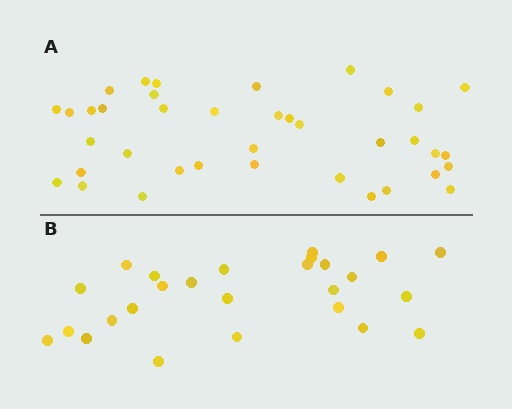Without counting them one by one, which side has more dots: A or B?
Region A (the top region) has more dots.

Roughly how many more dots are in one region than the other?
Region A has roughly 12 or so more dots than region B.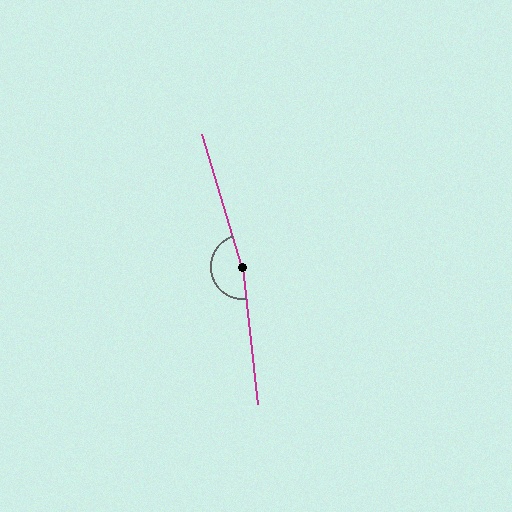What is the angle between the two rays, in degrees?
Approximately 169 degrees.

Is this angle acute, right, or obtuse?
It is obtuse.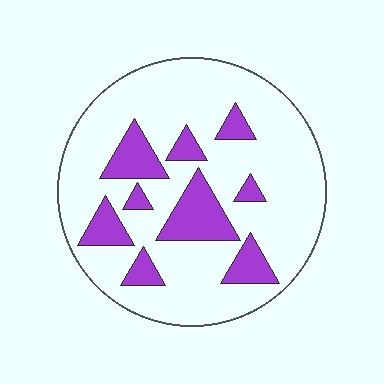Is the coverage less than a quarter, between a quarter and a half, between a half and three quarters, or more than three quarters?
Less than a quarter.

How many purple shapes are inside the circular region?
9.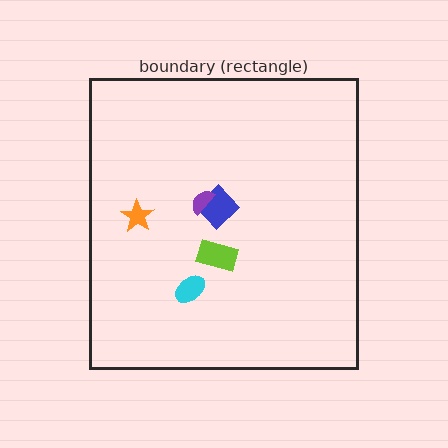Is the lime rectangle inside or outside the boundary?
Inside.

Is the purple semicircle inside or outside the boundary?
Inside.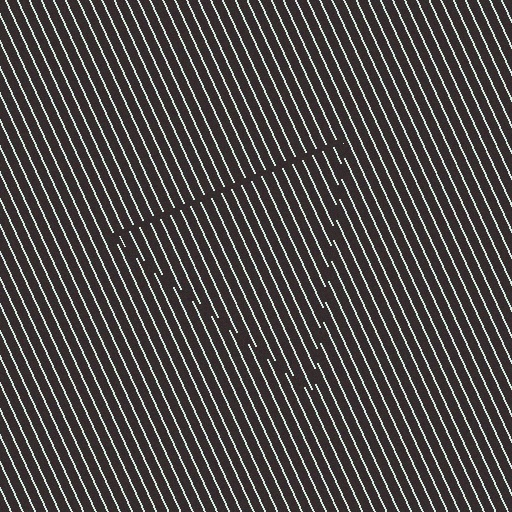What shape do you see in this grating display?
An illusory triangle. The interior of the shape contains the same grating, shifted by half a period — the contour is defined by the phase discontinuity where line-ends from the inner and outer gratings abut.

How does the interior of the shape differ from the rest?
The interior of the shape contains the same grating, shifted by half a period — the contour is defined by the phase discontinuity where line-ends from the inner and outer gratings abut.